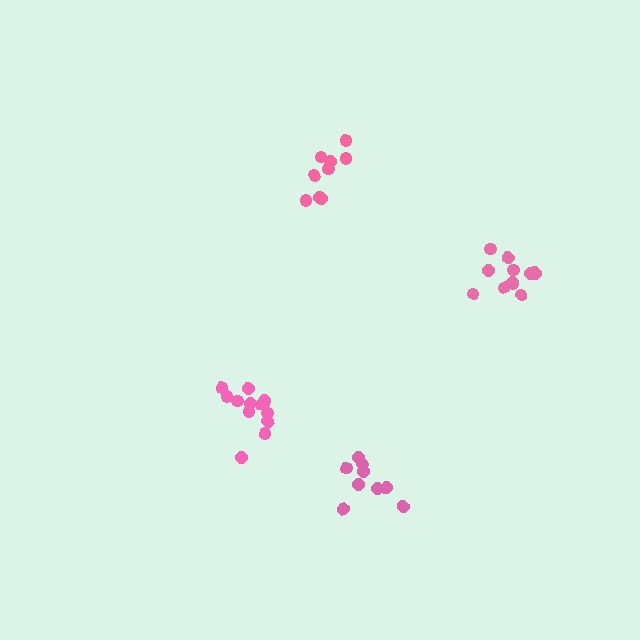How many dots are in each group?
Group 1: 9 dots, Group 2: 13 dots, Group 3: 9 dots, Group 4: 12 dots (43 total).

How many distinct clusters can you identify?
There are 4 distinct clusters.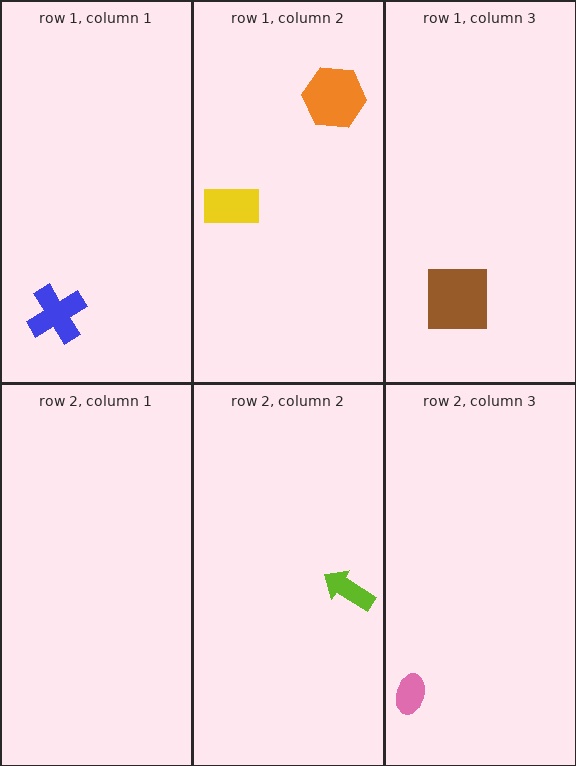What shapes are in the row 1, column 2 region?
The yellow rectangle, the orange hexagon.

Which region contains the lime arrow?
The row 2, column 2 region.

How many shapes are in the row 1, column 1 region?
1.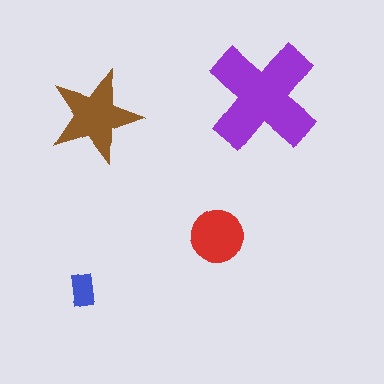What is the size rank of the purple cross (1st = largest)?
1st.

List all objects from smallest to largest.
The blue rectangle, the red circle, the brown star, the purple cross.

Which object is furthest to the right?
The purple cross is rightmost.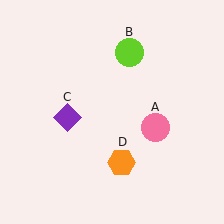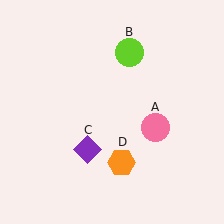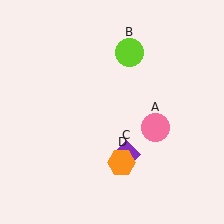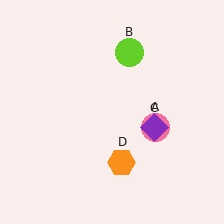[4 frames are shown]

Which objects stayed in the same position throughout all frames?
Pink circle (object A) and lime circle (object B) and orange hexagon (object D) remained stationary.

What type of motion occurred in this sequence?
The purple diamond (object C) rotated counterclockwise around the center of the scene.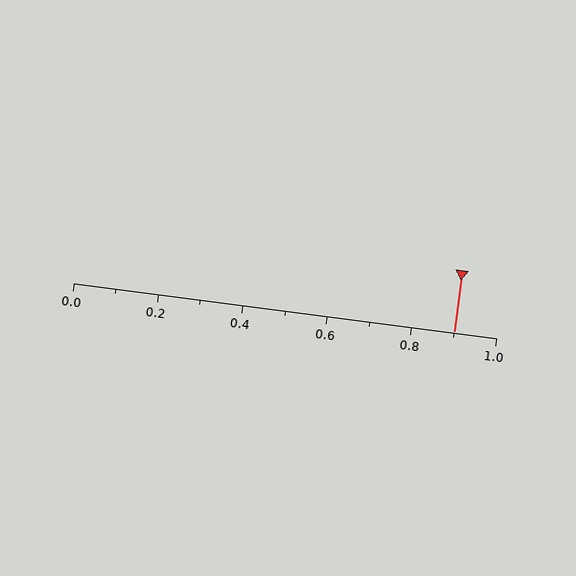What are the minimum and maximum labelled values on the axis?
The axis runs from 0.0 to 1.0.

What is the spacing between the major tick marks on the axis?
The major ticks are spaced 0.2 apart.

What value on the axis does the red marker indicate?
The marker indicates approximately 0.9.